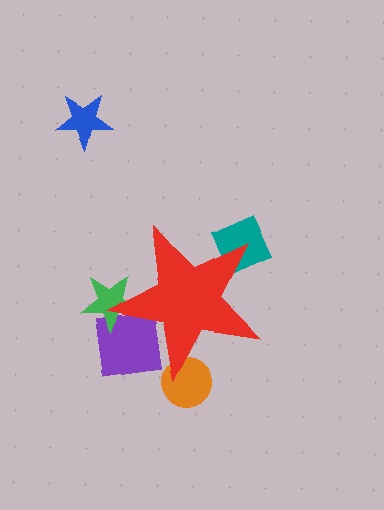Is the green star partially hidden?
Yes, the green star is partially hidden behind the red star.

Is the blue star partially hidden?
No, the blue star is fully visible.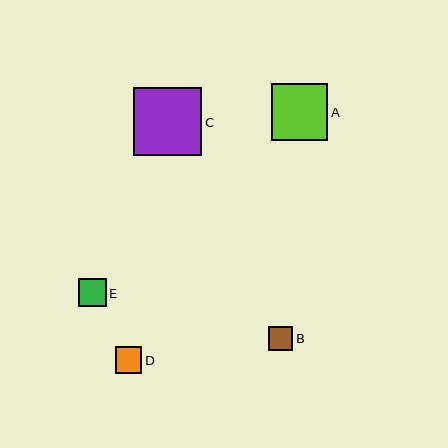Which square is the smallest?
Square B is the smallest with a size of approximately 24 pixels.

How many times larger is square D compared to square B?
Square D is approximately 1.1 times the size of square B.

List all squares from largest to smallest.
From largest to smallest: C, A, E, D, B.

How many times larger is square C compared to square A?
Square C is approximately 1.2 times the size of square A.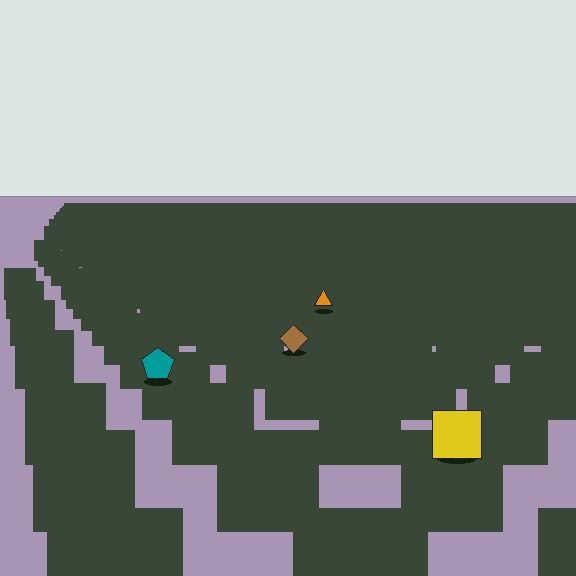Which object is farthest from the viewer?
The orange triangle is farthest from the viewer. It appears smaller and the ground texture around it is denser.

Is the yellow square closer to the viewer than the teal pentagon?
Yes. The yellow square is closer — you can tell from the texture gradient: the ground texture is coarser near it.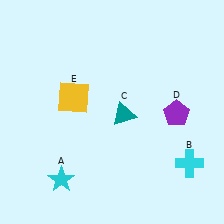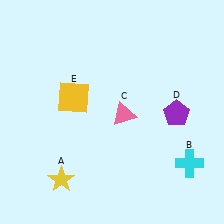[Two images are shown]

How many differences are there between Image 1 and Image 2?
There are 2 differences between the two images.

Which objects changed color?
A changed from cyan to yellow. C changed from teal to pink.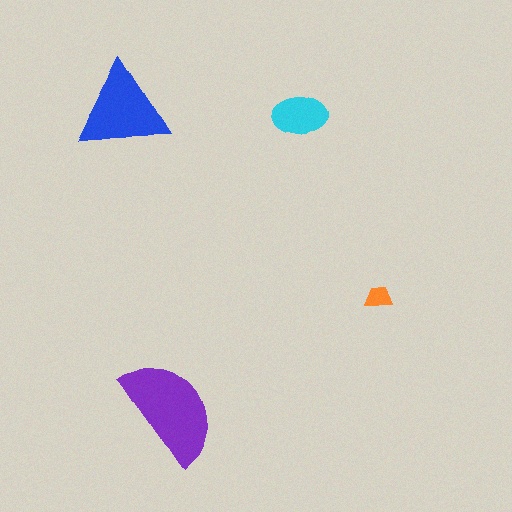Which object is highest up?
The blue triangle is topmost.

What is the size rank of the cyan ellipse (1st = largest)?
3rd.